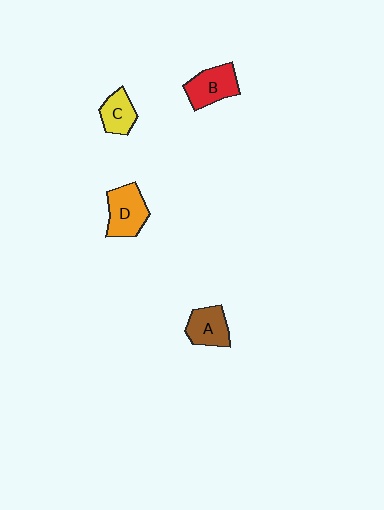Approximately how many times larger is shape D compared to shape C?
Approximately 1.4 times.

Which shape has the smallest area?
Shape C (yellow).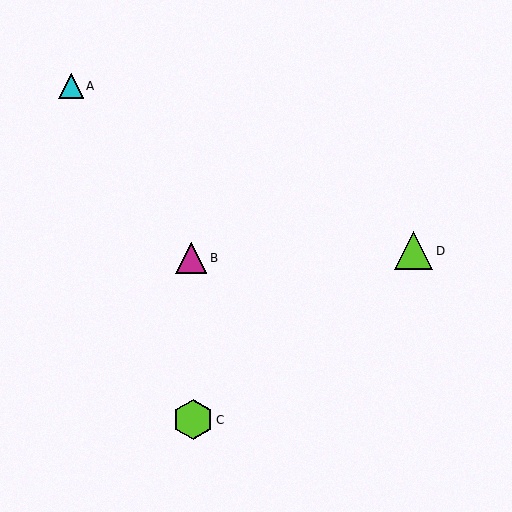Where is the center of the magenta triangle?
The center of the magenta triangle is at (191, 258).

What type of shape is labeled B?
Shape B is a magenta triangle.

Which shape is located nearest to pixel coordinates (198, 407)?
The lime hexagon (labeled C) at (193, 420) is nearest to that location.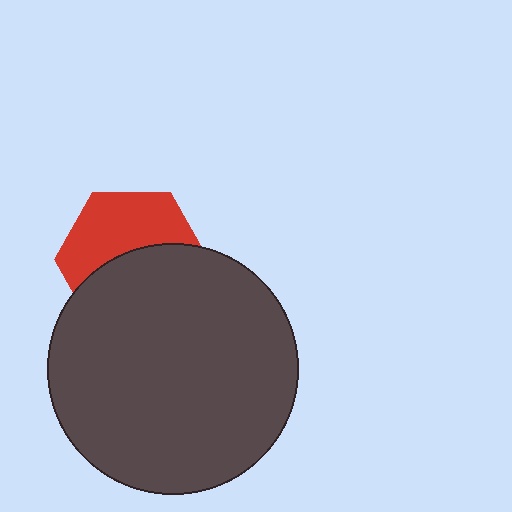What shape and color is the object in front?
The object in front is a dark gray circle.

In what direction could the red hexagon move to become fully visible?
The red hexagon could move up. That would shift it out from behind the dark gray circle entirely.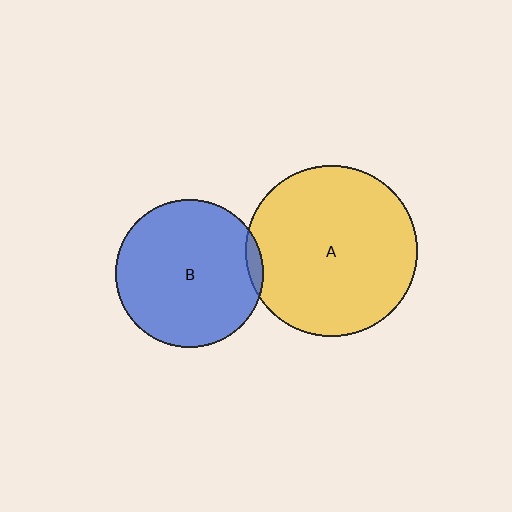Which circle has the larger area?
Circle A (yellow).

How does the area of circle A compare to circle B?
Approximately 1.3 times.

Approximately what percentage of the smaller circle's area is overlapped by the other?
Approximately 5%.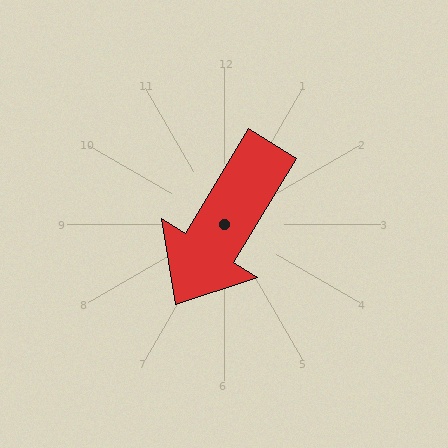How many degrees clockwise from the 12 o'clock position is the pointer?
Approximately 211 degrees.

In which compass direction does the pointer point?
Southwest.